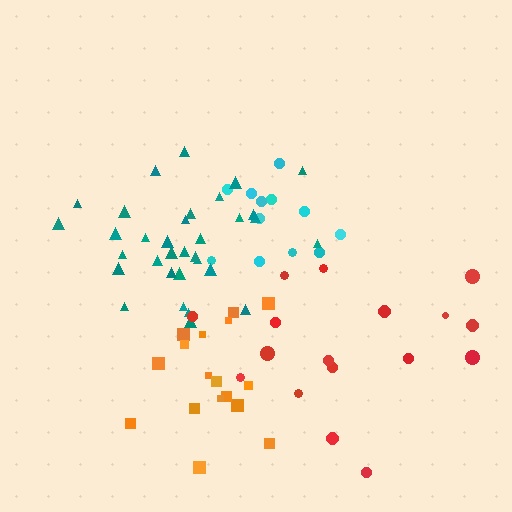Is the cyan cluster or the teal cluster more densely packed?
Teal.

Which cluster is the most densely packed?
Teal.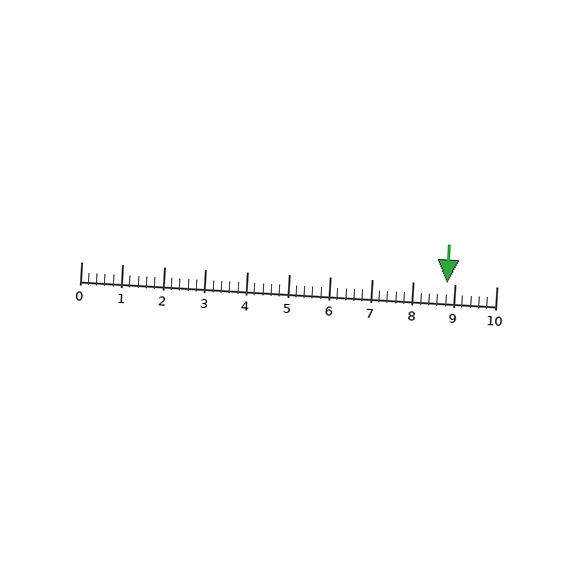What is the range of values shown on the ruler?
The ruler shows values from 0 to 10.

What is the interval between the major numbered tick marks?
The major tick marks are spaced 1 units apart.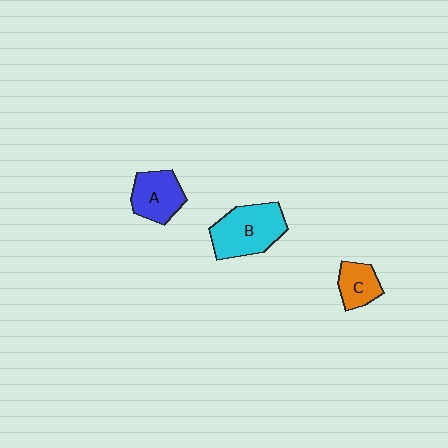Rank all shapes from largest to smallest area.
From largest to smallest: B (cyan), A (blue), C (orange).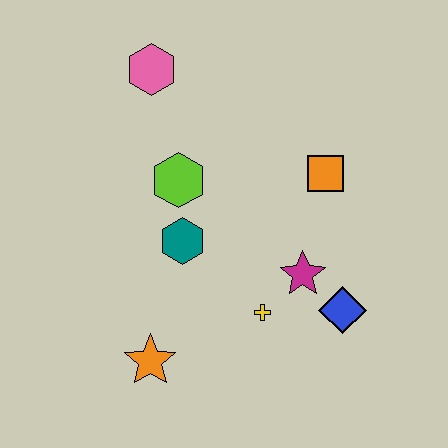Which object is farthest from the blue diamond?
The pink hexagon is farthest from the blue diamond.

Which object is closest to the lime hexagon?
The teal hexagon is closest to the lime hexagon.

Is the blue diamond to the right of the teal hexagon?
Yes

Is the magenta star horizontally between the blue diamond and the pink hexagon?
Yes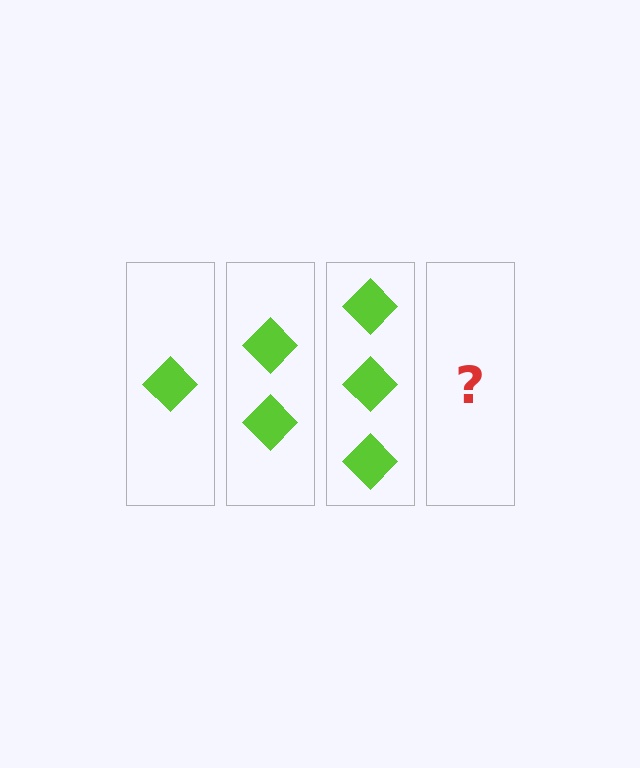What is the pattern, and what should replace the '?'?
The pattern is that each step adds one more diamond. The '?' should be 4 diamonds.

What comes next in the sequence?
The next element should be 4 diamonds.